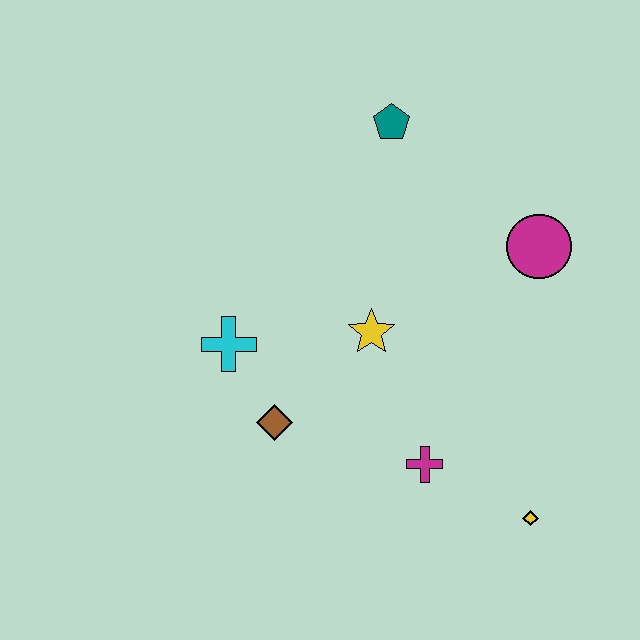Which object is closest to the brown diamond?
The cyan cross is closest to the brown diamond.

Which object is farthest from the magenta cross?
The teal pentagon is farthest from the magenta cross.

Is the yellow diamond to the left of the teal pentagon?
No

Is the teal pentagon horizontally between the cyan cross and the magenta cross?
Yes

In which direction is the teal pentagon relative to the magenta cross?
The teal pentagon is above the magenta cross.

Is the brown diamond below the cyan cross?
Yes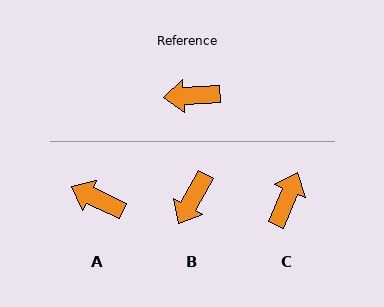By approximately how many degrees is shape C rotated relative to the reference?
Approximately 116 degrees clockwise.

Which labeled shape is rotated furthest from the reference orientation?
C, about 116 degrees away.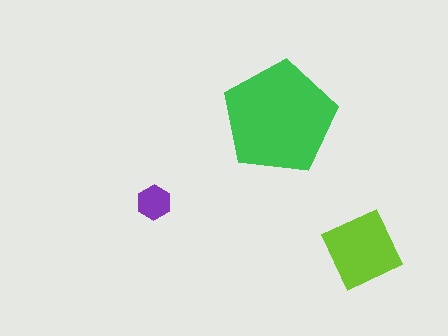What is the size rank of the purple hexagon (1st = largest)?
3rd.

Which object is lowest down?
The lime diamond is bottommost.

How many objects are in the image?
There are 3 objects in the image.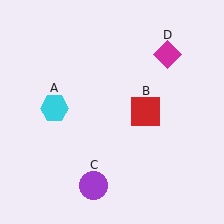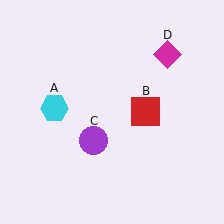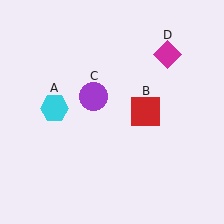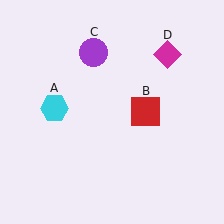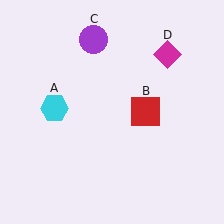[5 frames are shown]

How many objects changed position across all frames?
1 object changed position: purple circle (object C).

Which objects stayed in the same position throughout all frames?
Cyan hexagon (object A) and red square (object B) and magenta diamond (object D) remained stationary.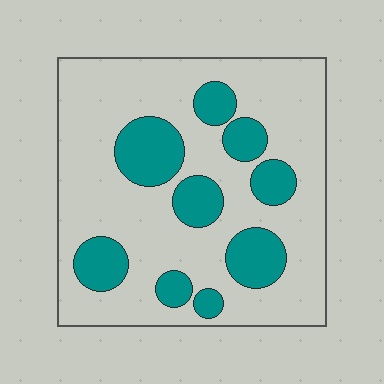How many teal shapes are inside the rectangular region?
9.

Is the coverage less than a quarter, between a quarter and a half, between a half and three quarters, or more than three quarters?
Between a quarter and a half.